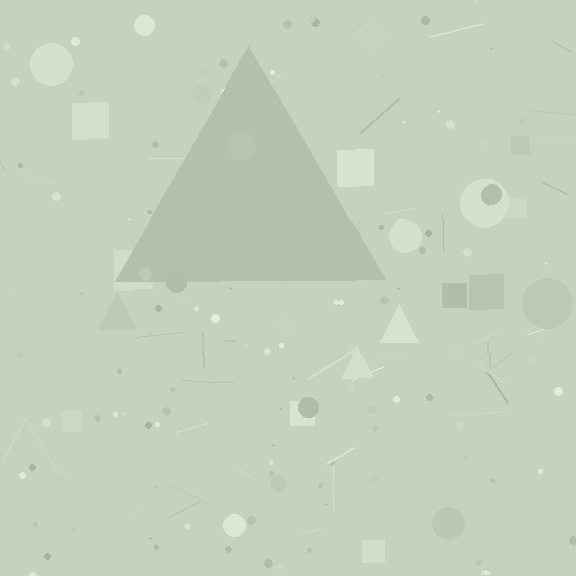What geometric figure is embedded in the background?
A triangle is embedded in the background.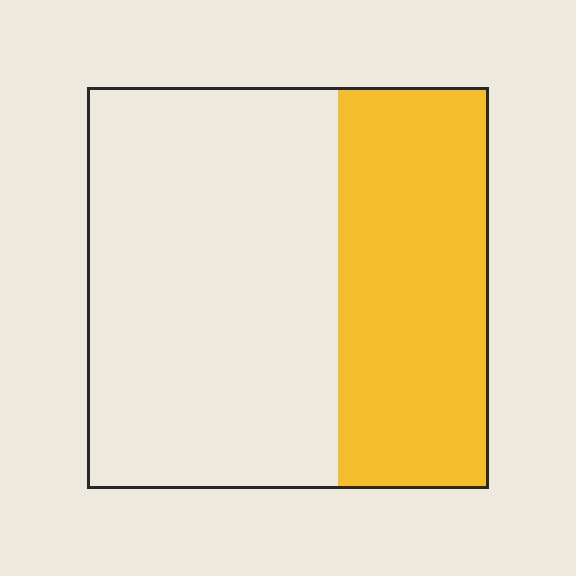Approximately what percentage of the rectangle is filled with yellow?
Approximately 40%.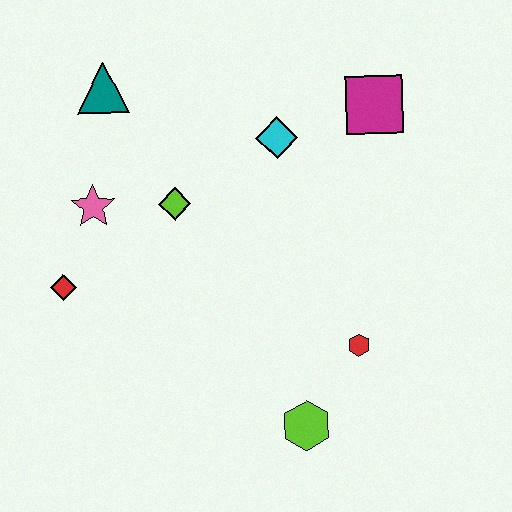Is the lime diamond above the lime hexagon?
Yes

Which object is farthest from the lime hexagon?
The teal triangle is farthest from the lime hexagon.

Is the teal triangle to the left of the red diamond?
No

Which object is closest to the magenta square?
The cyan diamond is closest to the magenta square.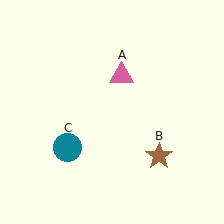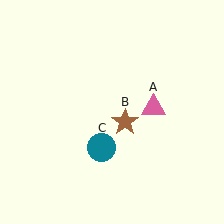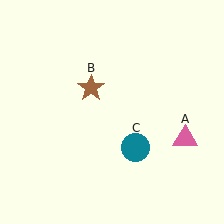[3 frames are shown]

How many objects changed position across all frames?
3 objects changed position: pink triangle (object A), brown star (object B), teal circle (object C).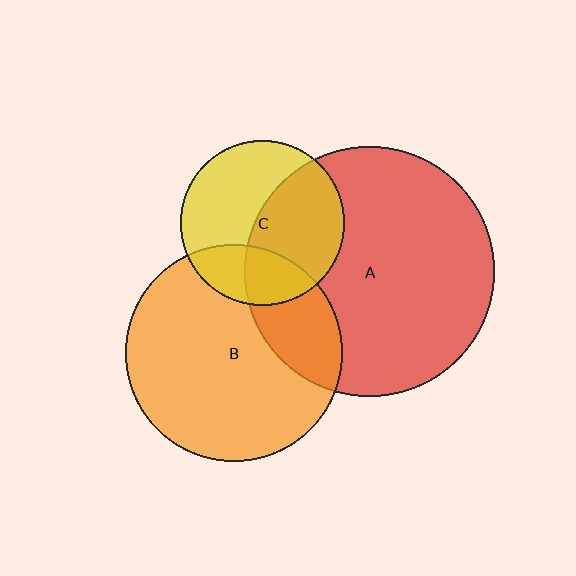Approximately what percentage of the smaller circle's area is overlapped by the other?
Approximately 50%.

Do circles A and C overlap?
Yes.